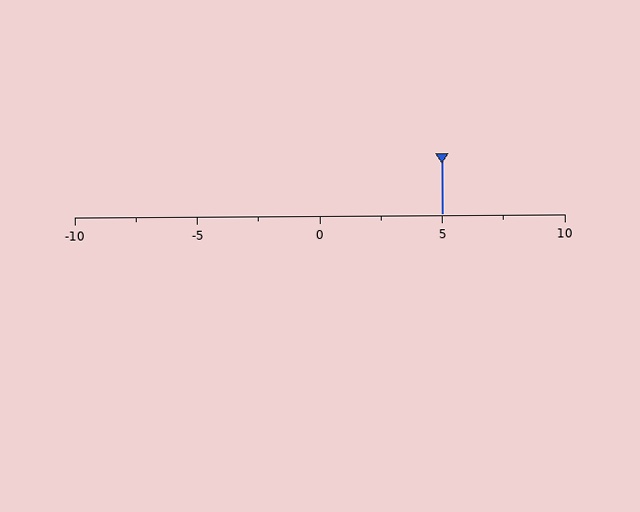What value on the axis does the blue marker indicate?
The marker indicates approximately 5.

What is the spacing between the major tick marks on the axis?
The major ticks are spaced 5 apart.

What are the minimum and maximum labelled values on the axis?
The axis runs from -10 to 10.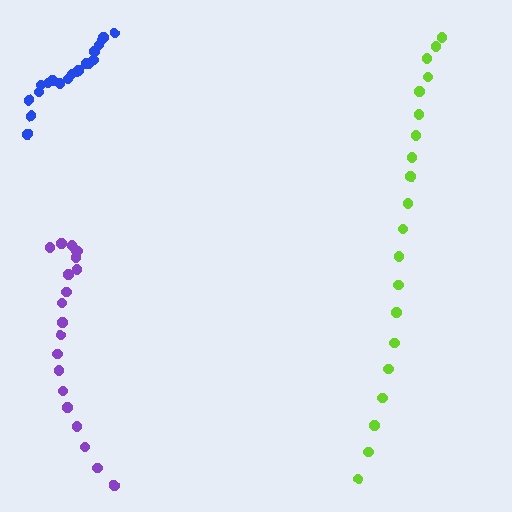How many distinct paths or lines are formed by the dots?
There are 3 distinct paths.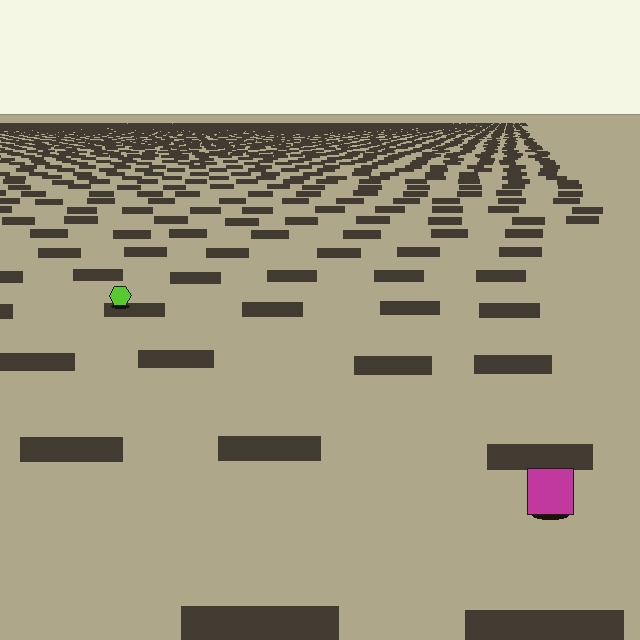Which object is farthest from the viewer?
The lime hexagon is farthest from the viewer. It appears smaller and the ground texture around it is denser.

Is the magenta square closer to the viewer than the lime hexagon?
Yes. The magenta square is closer — you can tell from the texture gradient: the ground texture is coarser near it.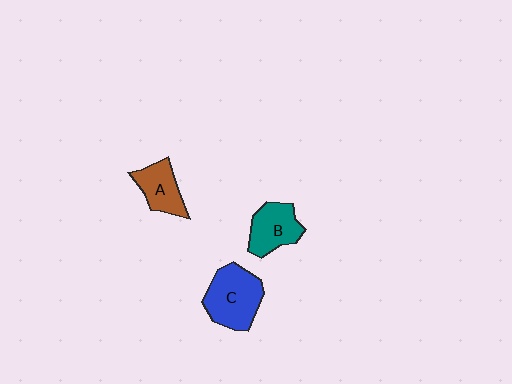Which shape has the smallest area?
Shape A (brown).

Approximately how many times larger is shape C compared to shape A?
Approximately 1.6 times.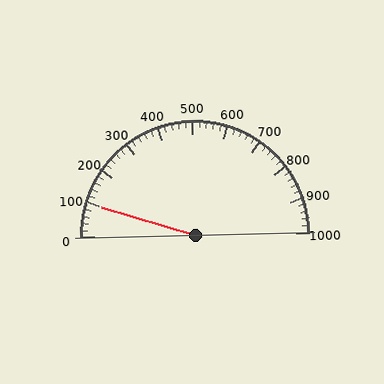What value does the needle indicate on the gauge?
The needle indicates approximately 100.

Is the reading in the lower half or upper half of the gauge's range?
The reading is in the lower half of the range (0 to 1000).